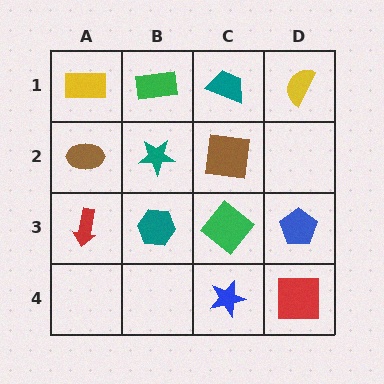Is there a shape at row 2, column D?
No, that cell is empty.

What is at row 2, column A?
A brown ellipse.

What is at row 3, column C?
A green diamond.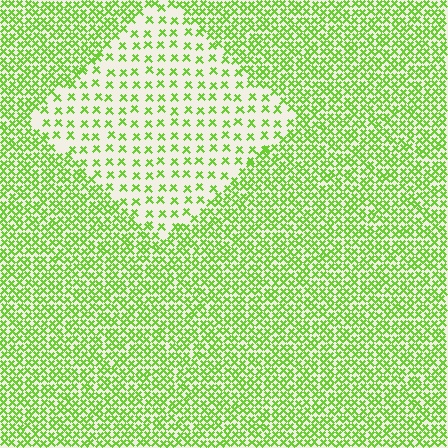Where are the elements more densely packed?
The elements are more densely packed outside the diamond boundary.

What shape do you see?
I see a diamond.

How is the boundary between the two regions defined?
The boundary is defined by a change in element density (approximately 2.6x ratio). All elements are the same color, size, and shape.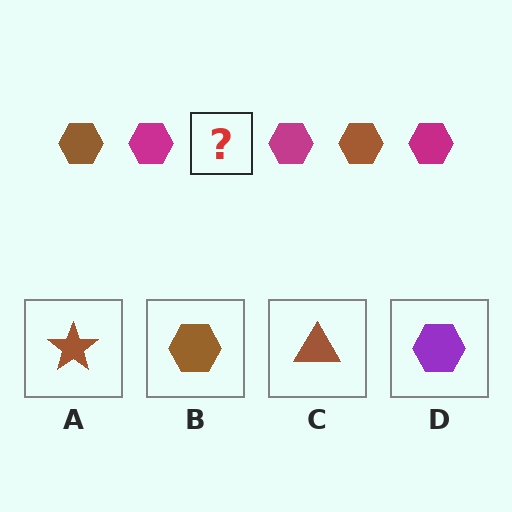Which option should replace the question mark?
Option B.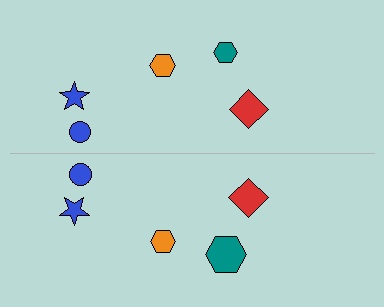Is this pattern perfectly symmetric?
No, the pattern is not perfectly symmetric. The teal hexagon on the bottom side has a different size than its mirror counterpart.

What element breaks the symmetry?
The teal hexagon on the bottom side has a different size than its mirror counterpart.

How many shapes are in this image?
There are 10 shapes in this image.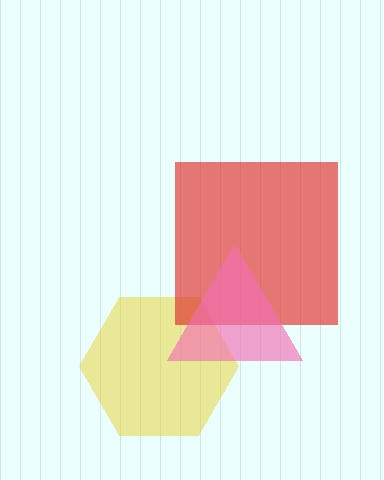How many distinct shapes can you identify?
There are 3 distinct shapes: a yellow hexagon, a red square, a pink triangle.